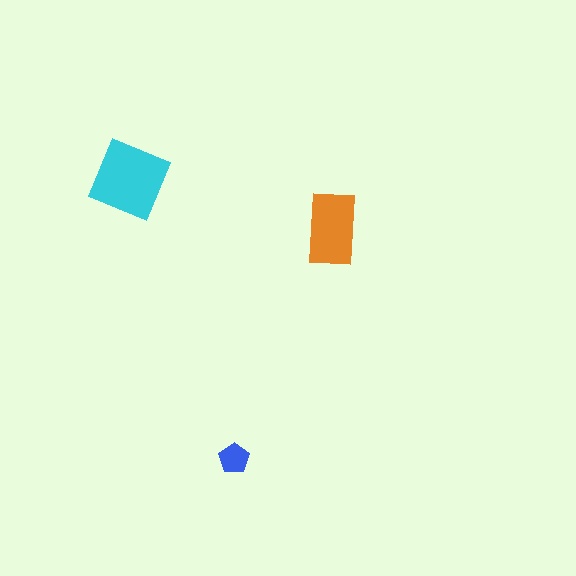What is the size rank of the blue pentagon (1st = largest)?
3rd.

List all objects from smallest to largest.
The blue pentagon, the orange rectangle, the cyan square.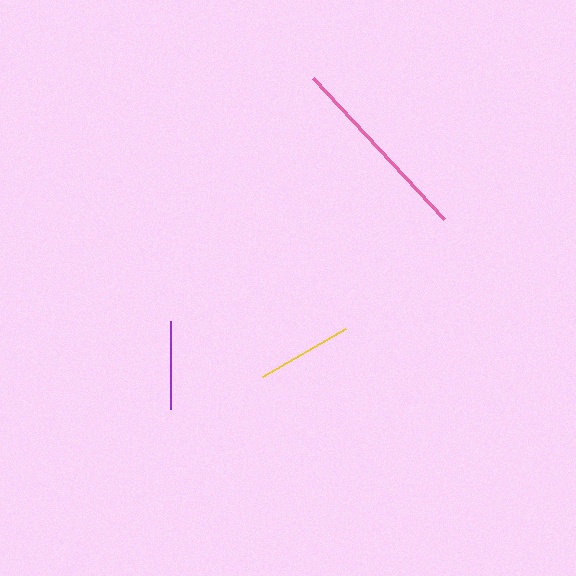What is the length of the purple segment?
The purple segment is approximately 88 pixels long.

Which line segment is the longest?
The pink line is the longest at approximately 193 pixels.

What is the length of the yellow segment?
The yellow segment is approximately 96 pixels long.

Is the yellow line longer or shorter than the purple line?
The yellow line is longer than the purple line.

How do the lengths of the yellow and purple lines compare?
The yellow and purple lines are approximately the same length.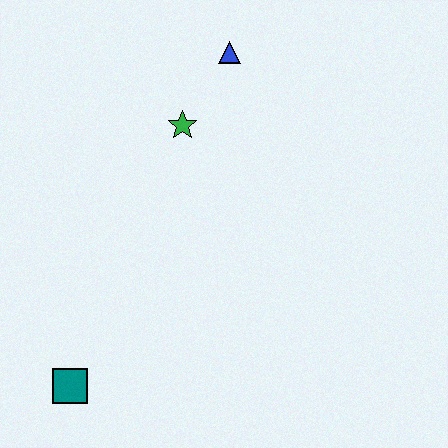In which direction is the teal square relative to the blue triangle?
The teal square is below the blue triangle.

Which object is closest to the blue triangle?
The green star is closest to the blue triangle.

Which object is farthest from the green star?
The teal square is farthest from the green star.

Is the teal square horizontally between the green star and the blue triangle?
No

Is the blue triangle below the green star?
No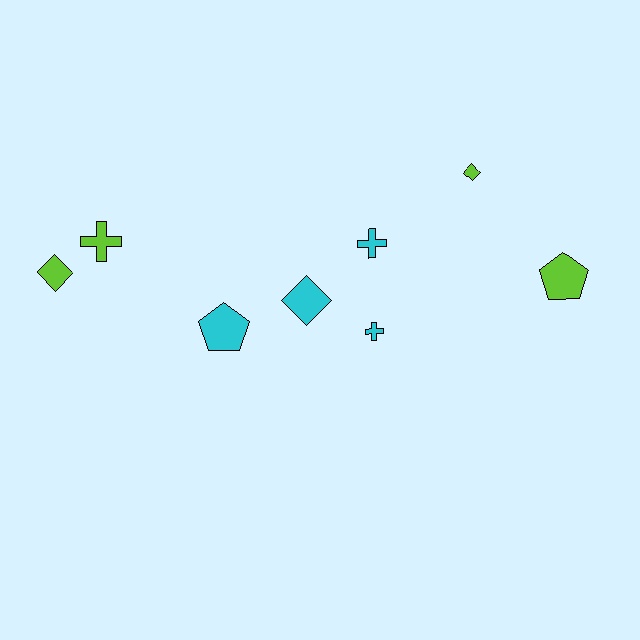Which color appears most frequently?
Lime, with 4 objects.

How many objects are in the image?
There are 8 objects.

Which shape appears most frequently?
Cross, with 3 objects.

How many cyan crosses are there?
There are 2 cyan crosses.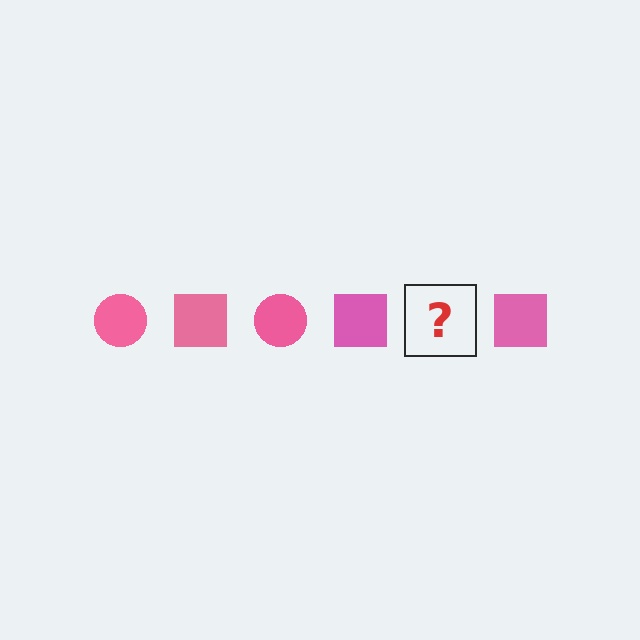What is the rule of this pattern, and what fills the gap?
The rule is that the pattern cycles through circle, square shapes in pink. The gap should be filled with a pink circle.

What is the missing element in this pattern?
The missing element is a pink circle.